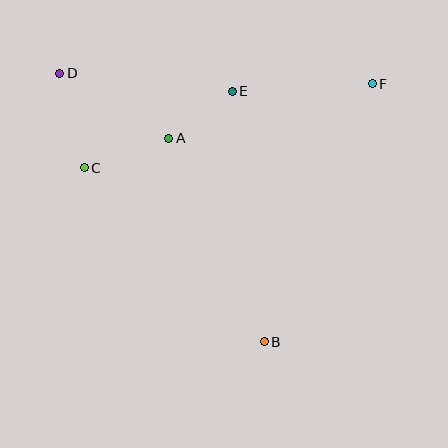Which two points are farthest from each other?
Points B and D are farthest from each other.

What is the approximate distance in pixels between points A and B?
The distance between A and B is approximately 225 pixels.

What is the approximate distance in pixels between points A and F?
The distance between A and F is approximately 211 pixels.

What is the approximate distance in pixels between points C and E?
The distance between C and E is approximately 167 pixels.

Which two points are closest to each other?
Points A and E are closest to each other.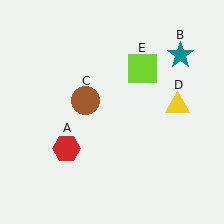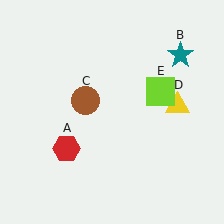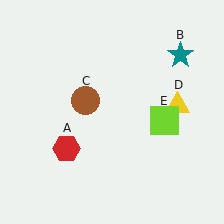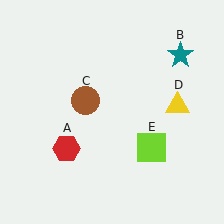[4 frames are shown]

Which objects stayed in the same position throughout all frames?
Red hexagon (object A) and teal star (object B) and brown circle (object C) and yellow triangle (object D) remained stationary.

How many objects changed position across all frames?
1 object changed position: lime square (object E).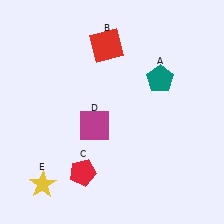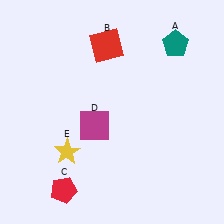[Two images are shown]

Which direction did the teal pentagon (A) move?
The teal pentagon (A) moved up.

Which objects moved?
The objects that moved are: the teal pentagon (A), the red pentagon (C), the yellow star (E).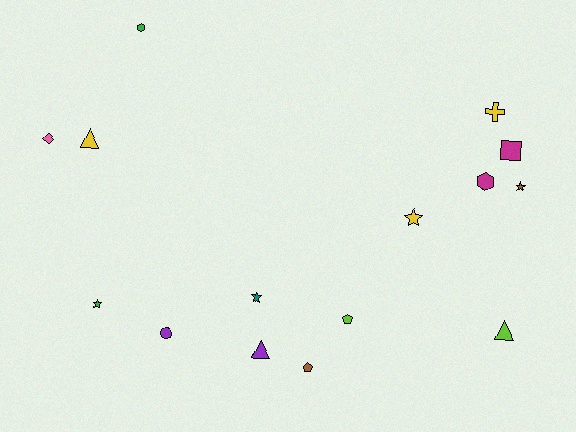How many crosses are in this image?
There is 1 cross.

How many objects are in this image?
There are 15 objects.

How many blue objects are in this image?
There are no blue objects.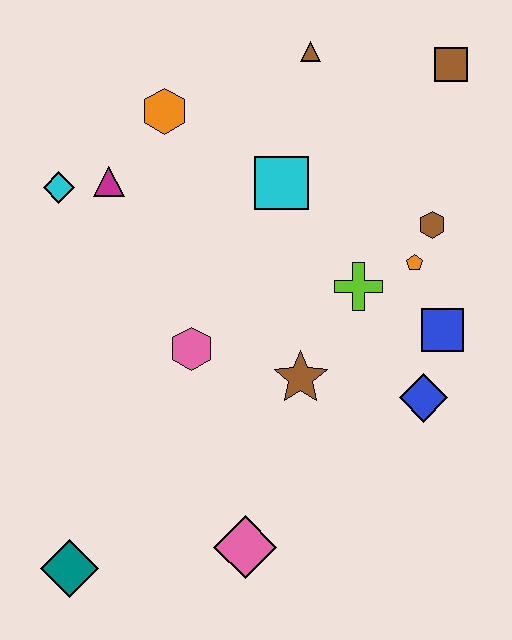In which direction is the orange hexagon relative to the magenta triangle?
The orange hexagon is above the magenta triangle.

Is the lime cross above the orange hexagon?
No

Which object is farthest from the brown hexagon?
The teal diamond is farthest from the brown hexagon.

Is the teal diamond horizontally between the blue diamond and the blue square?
No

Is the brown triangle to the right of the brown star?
Yes